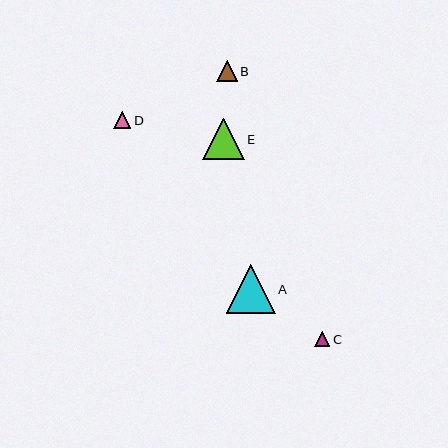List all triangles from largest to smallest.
From largest to smallest: A, E, B, D, C.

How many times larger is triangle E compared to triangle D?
Triangle E is approximately 2.4 times the size of triangle D.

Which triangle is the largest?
Triangle A is the largest with a size of approximately 49 pixels.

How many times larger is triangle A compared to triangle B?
Triangle A is approximately 2.4 times the size of triangle B.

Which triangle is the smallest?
Triangle C is the smallest with a size of approximately 15 pixels.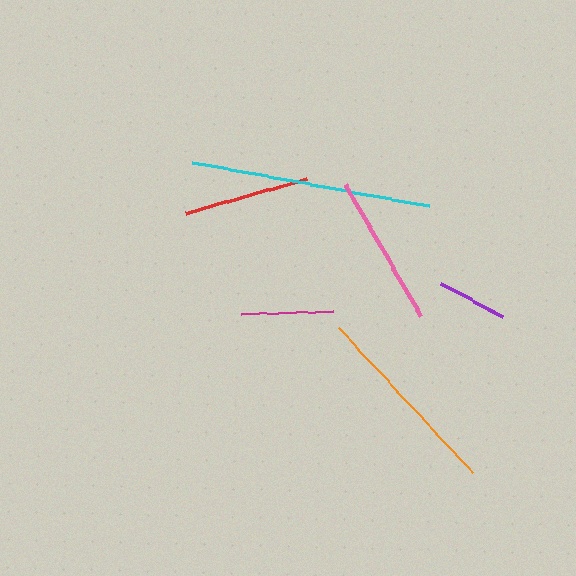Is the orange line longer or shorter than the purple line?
The orange line is longer than the purple line.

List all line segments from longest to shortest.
From longest to shortest: cyan, orange, pink, red, magenta, purple.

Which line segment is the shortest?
The purple line is the shortest at approximately 71 pixels.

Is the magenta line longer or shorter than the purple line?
The magenta line is longer than the purple line.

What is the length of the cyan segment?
The cyan segment is approximately 241 pixels long.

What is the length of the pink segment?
The pink segment is approximately 153 pixels long.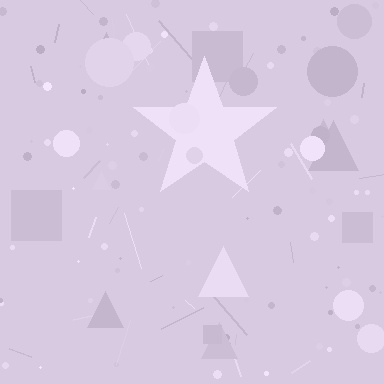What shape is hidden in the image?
A star is hidden in the image.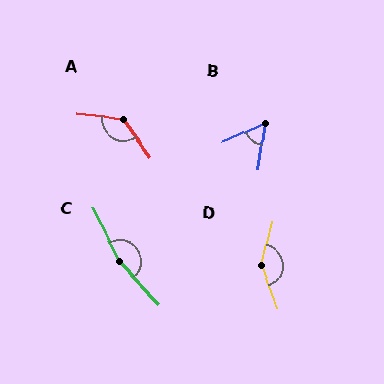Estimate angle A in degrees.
Approximately 132 degrees.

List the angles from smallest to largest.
B (57°), A (132°), D (145°), C (164°).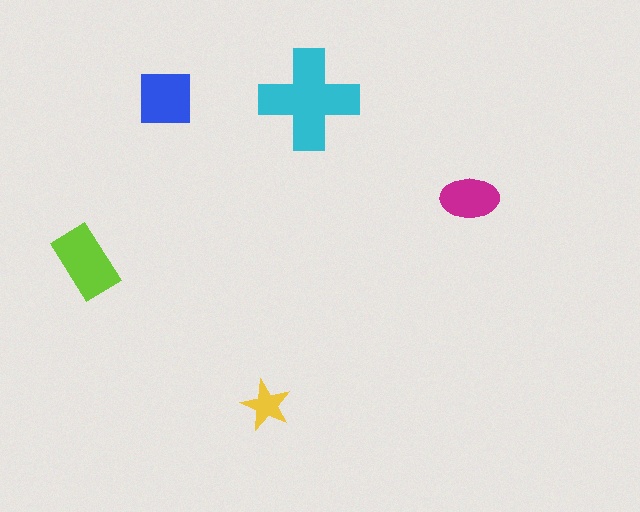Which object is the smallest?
The yellow star.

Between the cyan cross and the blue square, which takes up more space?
The cyan cross.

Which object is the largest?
The cyan cross.